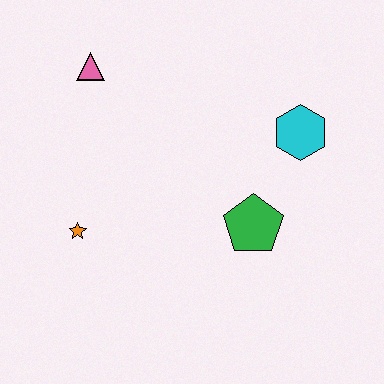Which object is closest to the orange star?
The pink triangle is closest to the orange star.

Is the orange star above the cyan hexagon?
No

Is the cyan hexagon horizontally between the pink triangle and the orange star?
No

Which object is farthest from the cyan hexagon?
The orange star is farthest from the cyan hexagon.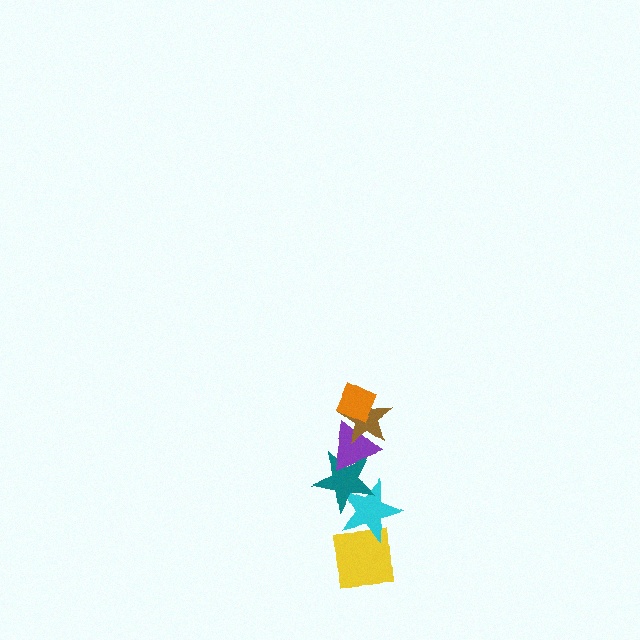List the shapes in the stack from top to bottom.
From top to bottom: the orange diamond, the brown star, the purple triangle, the teal star, the cyan star, the yellow square.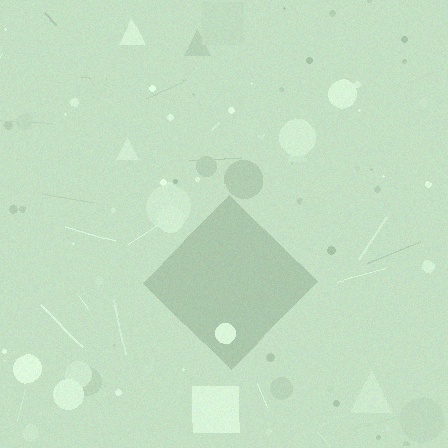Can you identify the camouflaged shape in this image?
The camouflaged shape is a diamond.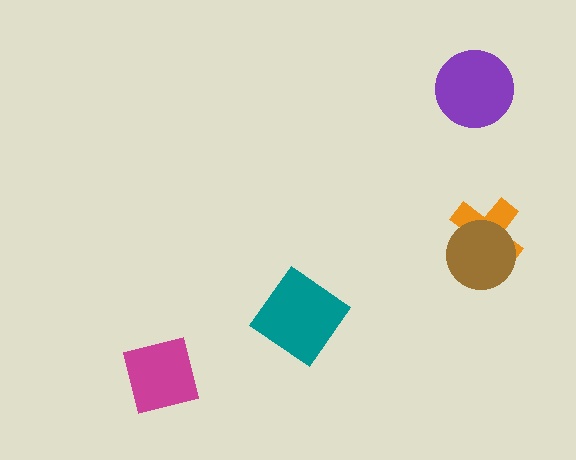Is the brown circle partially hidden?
No, no other shape covers it.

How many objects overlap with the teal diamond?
0 objects overlap with the teal diamond.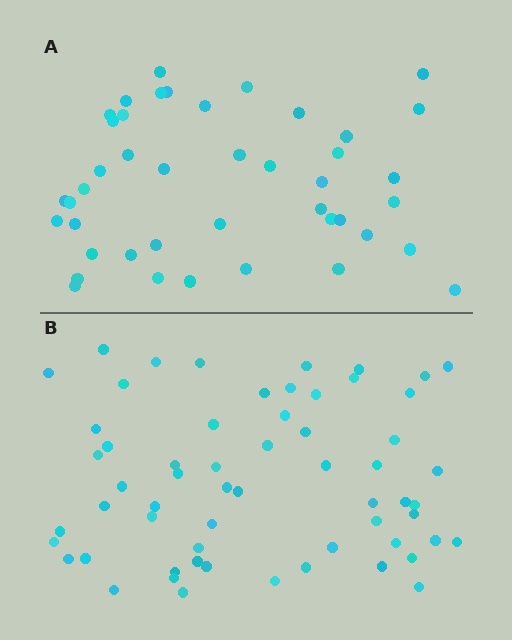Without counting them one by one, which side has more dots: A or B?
Region B (the bottom region) has more dots.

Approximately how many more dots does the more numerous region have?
Region B has approximately 15 more dots than region A.